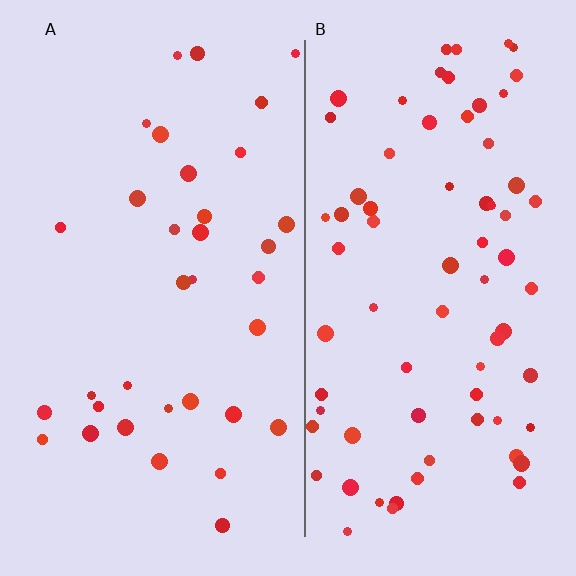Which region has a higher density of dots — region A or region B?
B (the right).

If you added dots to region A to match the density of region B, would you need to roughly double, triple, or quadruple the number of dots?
Approximately double.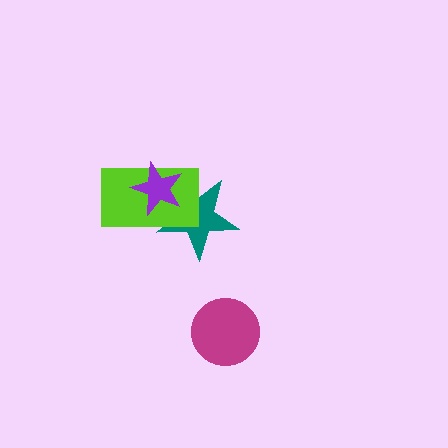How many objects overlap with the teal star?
2 objects overlap with the teal star.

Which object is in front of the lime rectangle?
The purple star is in front of the lime rectangle.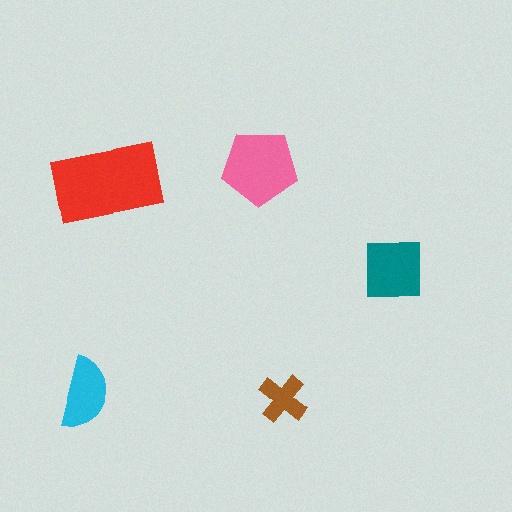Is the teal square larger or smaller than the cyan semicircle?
Larger.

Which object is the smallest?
The brown cross.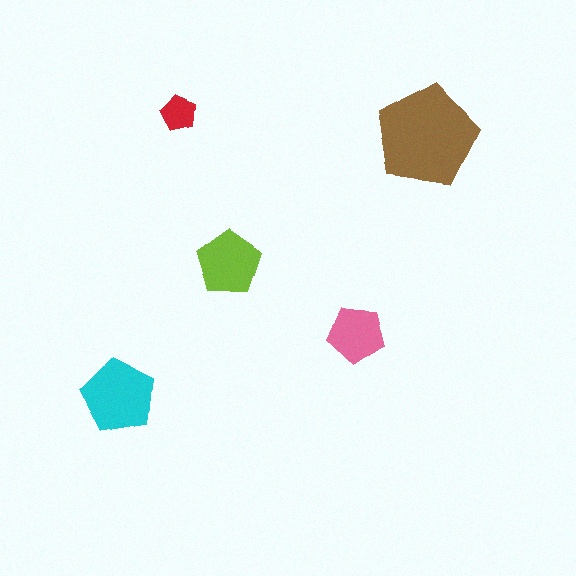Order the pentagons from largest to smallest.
the brown one, the cyan one, the lime one, the pink one, the red one.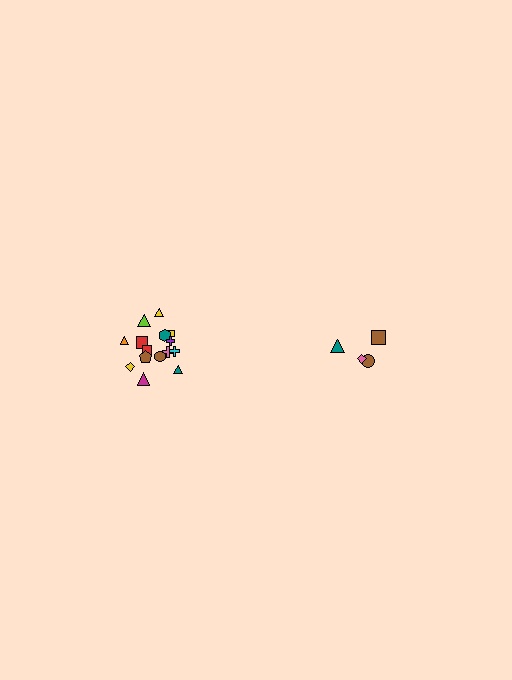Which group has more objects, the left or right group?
The left group.